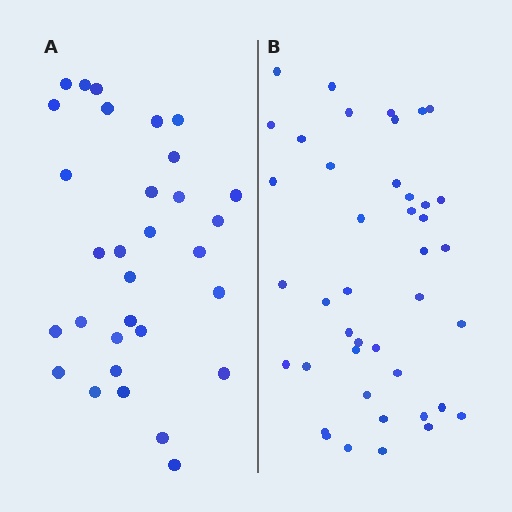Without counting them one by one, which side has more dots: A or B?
Region B (the right region) has more dots.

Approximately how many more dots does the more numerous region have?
Region B has roughly 12 or so more dots than region A.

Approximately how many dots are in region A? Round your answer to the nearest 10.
About 30 dots. (The exact count is 31, which rounds to 30.)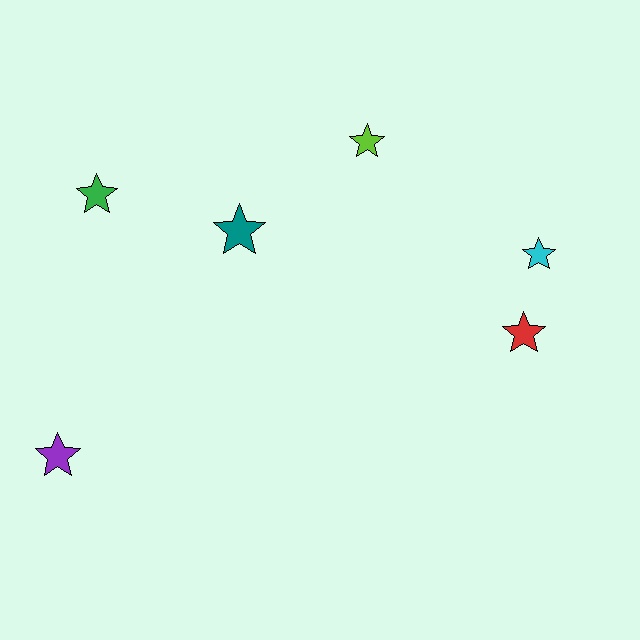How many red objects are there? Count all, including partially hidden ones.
There is 1 red object.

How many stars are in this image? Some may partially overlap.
There are 6 stars.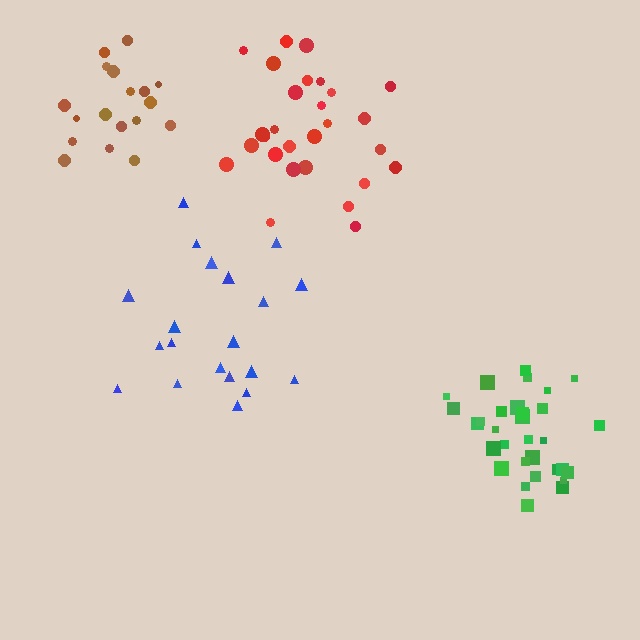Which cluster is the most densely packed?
Green.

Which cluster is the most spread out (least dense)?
Blue.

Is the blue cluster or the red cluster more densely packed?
Red.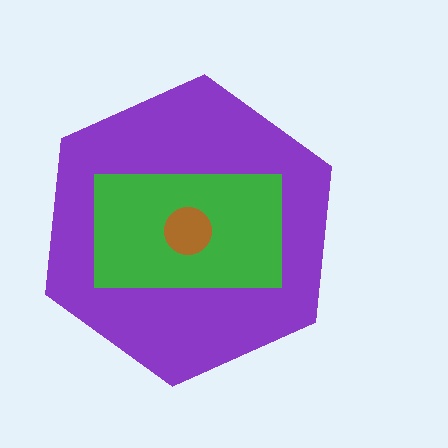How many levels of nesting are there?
3.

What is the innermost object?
The brown circle.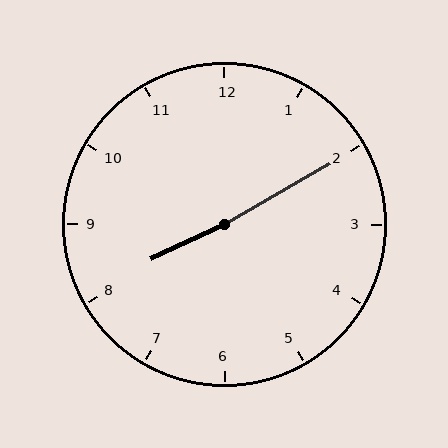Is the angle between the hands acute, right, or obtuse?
It is obtuse.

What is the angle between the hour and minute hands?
Approximately 175 degrees.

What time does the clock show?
8:10.